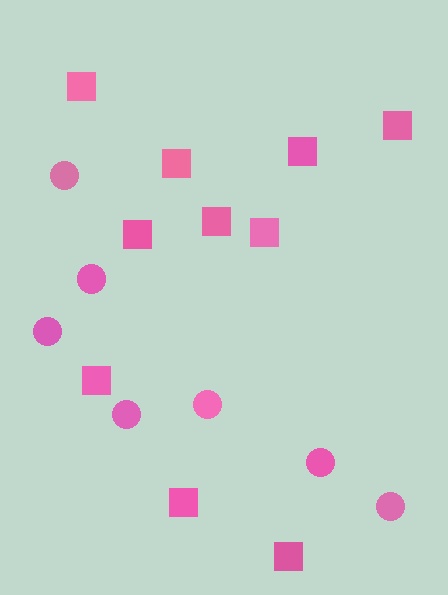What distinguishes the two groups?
There are 2 groups: one group of squares (10) and one group of circles (7).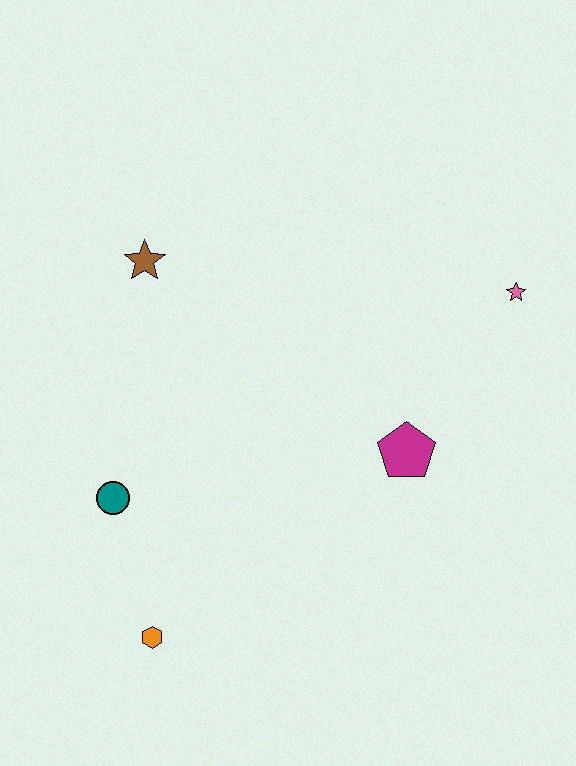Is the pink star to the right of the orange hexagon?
Yes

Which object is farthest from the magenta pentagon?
The brown star is farthest from the magenta pentagon.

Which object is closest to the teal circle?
The orange hexagon is closest to the teal circle.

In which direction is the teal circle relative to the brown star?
The teal circle is below the brown star.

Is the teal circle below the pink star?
Yes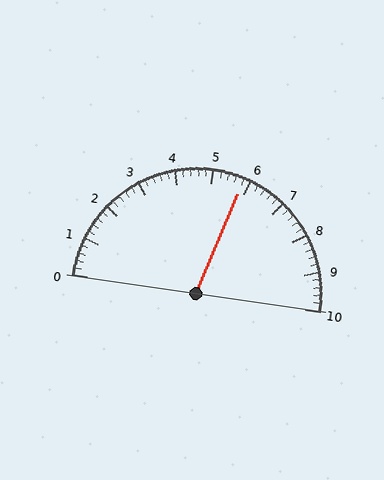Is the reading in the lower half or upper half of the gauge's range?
The reading is in the upper half of the range (0 to 10).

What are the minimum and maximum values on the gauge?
The gauge ranges from 0 to 10.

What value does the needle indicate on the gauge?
The needle indicates approximately 5.8.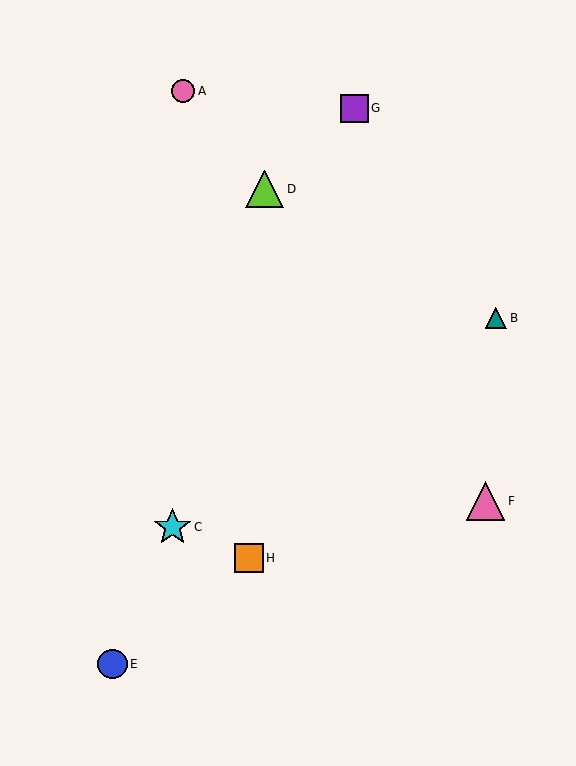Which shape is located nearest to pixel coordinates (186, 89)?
The pink circle (labeled A) at (183, 91) is nearest to that location.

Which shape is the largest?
The pink triangle (labeled F) is the largest.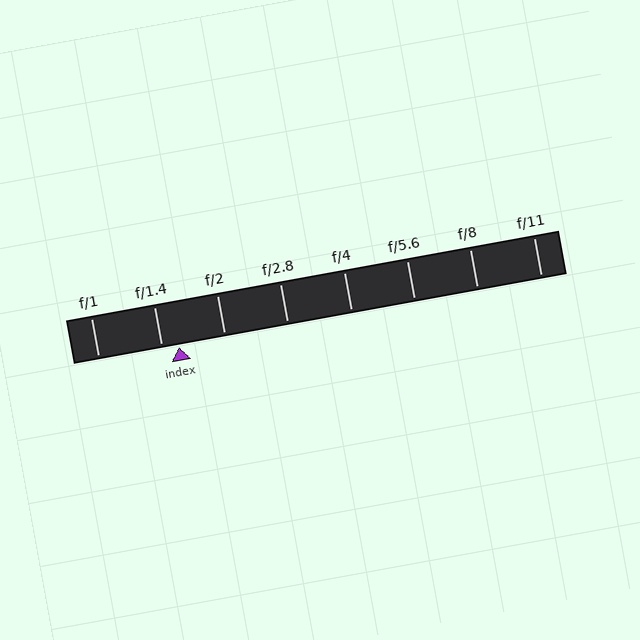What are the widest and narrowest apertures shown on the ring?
The widest aperture shown is f/1 and the narrowest is f/11.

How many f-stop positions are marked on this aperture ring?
There are 8 f-stop positions marked.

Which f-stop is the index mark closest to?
The index mark is closest to f/1.4.